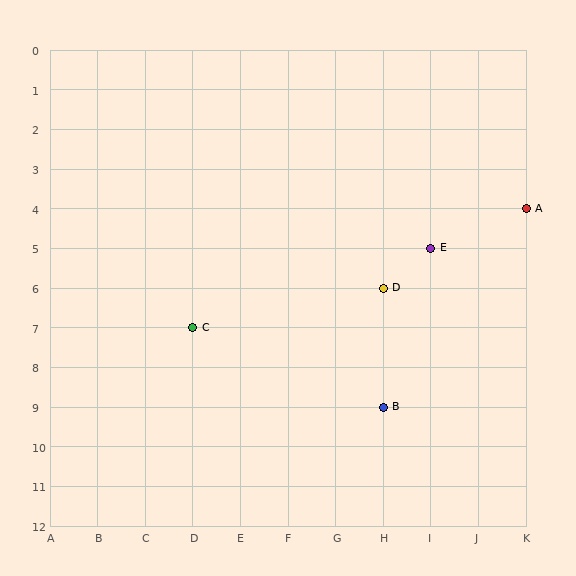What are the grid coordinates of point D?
Point D is at grid coordinates (H, 6).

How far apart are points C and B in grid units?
Points C and B are 4 columns and 2 rows apart (about 4.5 grid units diagonally).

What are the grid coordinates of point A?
Point A is at grid coordinates (K, 4).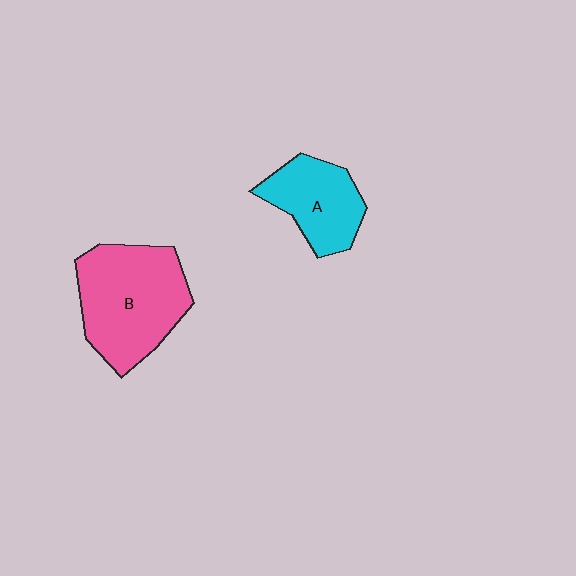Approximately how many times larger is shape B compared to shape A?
Approximately 1.6 times.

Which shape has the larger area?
Shape B (pink).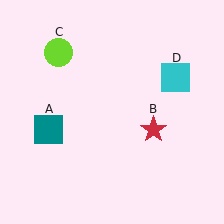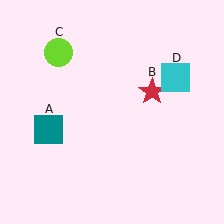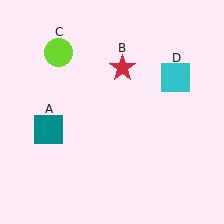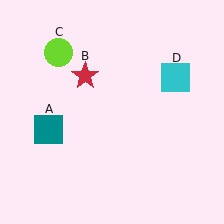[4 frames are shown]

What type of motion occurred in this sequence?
The red star (object B) rotated counterclockwise around the center of the scene.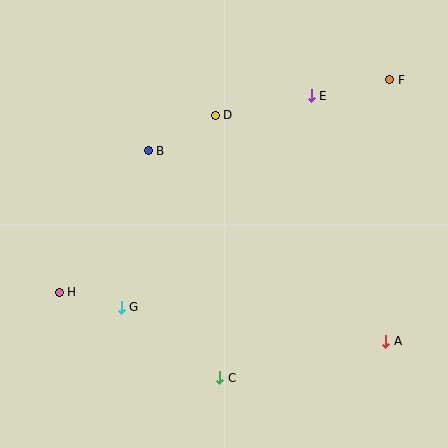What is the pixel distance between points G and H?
The distance between G and H is 64 pixels.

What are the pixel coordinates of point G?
Point G is at (121, 307).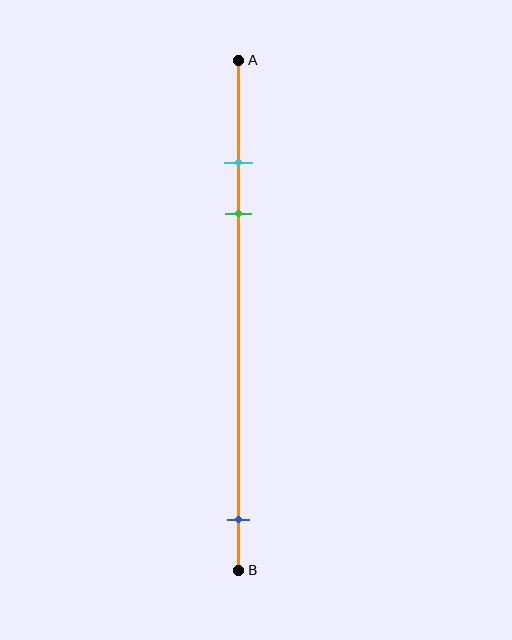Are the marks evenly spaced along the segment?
No, the marks are not evenly spaced.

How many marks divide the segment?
There are 3 marks dividing the segment.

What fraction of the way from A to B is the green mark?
The green mark is approximately 30% (0.3) of the way from A to B.